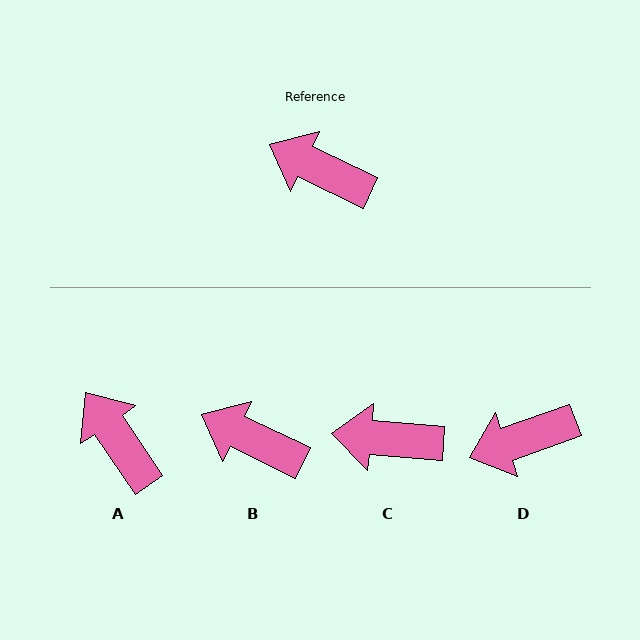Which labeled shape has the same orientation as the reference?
B.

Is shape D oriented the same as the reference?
No, it is off by about 45 degrees.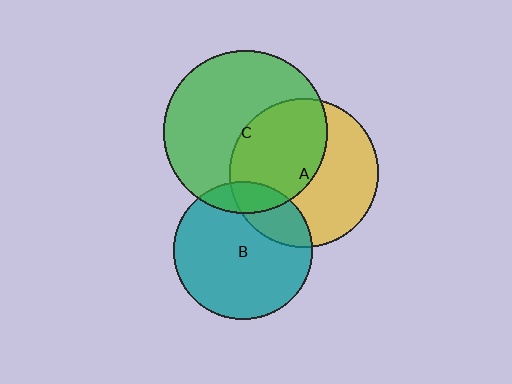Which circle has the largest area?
Circle C (green).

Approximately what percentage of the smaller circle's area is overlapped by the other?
Approximately 20%.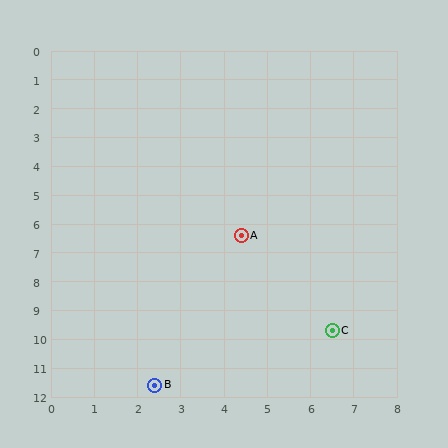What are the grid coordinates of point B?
Point B is at approximately (2.4, 11.6).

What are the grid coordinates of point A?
Point A is at approximately (4.4, 6.4).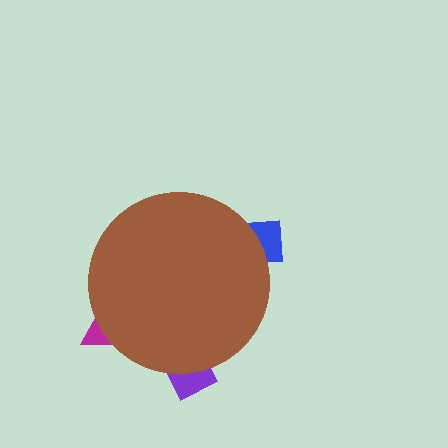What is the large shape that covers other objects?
A brown circle.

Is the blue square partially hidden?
Yes, the blue square is partially hidden behind the brown circle.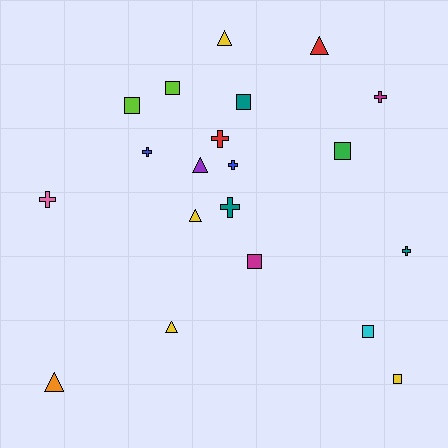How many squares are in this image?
There are 7 squares.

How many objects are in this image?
There are 20 objects.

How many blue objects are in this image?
There are 2 blue objects.